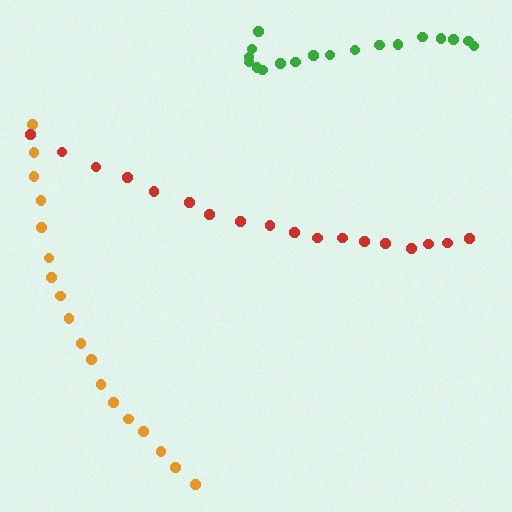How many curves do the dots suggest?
There are 3 distinct paths.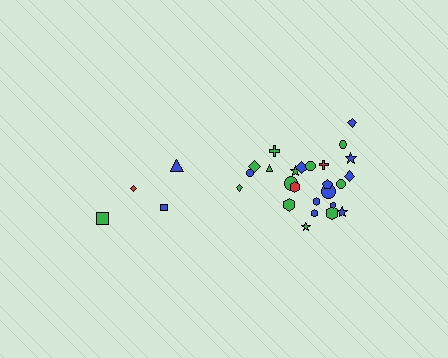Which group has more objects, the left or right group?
The right group.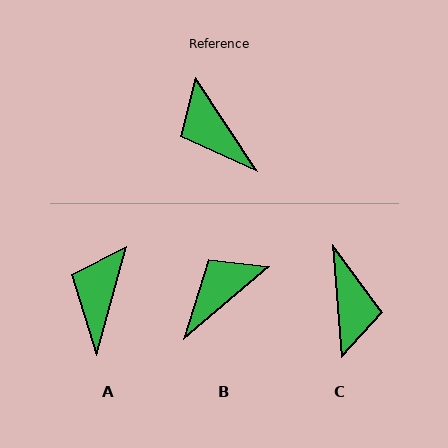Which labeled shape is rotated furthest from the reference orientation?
C, about 152 degrees away.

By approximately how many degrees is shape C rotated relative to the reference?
Approximately 152 degrees counter-clockwise.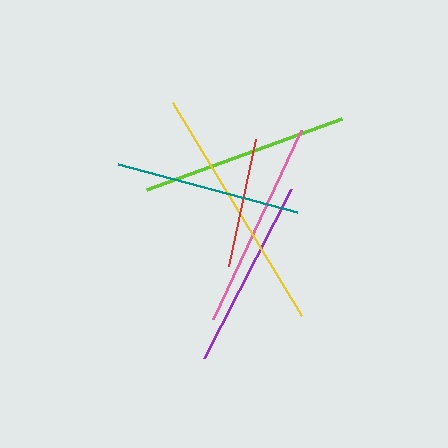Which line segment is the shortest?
The red line is the shortest at approximately 130 pixels.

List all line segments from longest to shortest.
From longest to shortest: yellow, pink, lime, purple, teal, red.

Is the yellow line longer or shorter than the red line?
The yellow line is longer than the red line.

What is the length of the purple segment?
The purple segment is approximately 191 pixels long.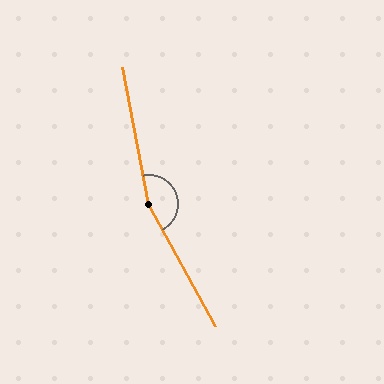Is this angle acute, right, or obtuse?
It is obtuse.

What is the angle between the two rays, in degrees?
Approximately 162 degrees.